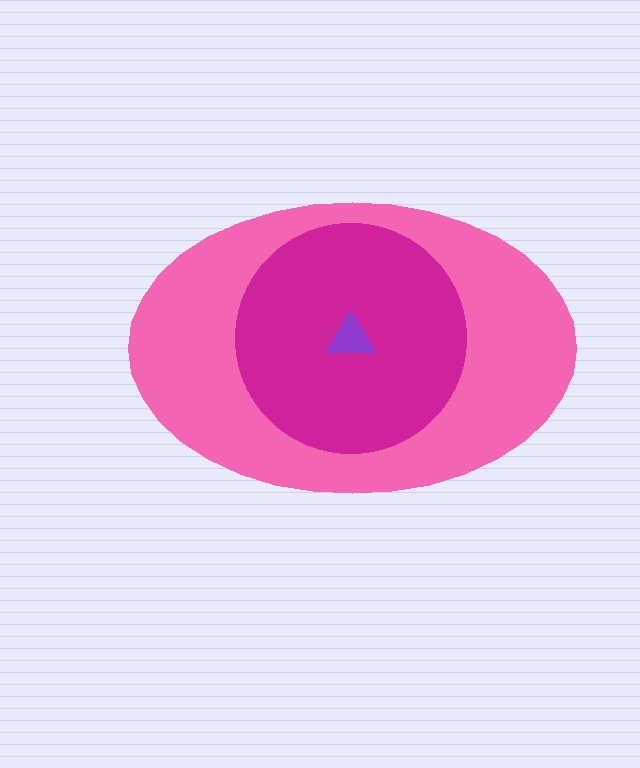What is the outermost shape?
The pink ellipse.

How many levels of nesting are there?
3.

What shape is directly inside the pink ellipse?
The magenta circle.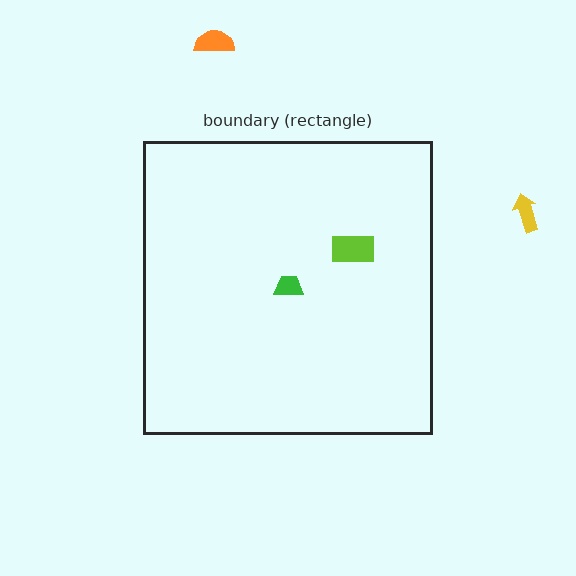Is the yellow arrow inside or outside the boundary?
Outside.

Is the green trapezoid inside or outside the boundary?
Inside.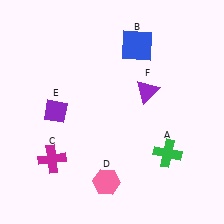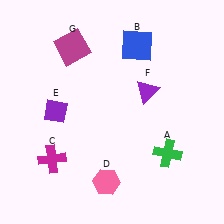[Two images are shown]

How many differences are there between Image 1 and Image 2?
There is 1 difference between the two images.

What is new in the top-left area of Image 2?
A magenta square (G) was added in the top-left area of Image 2.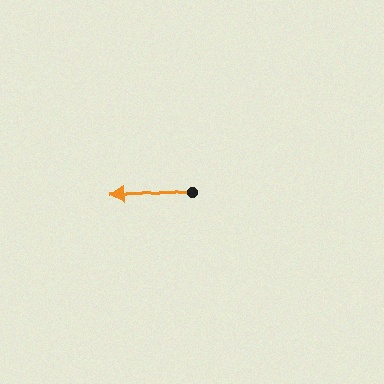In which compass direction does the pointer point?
West.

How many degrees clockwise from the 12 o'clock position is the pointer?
Approximately 266 degrees.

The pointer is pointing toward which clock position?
Roughly 9 o'clock.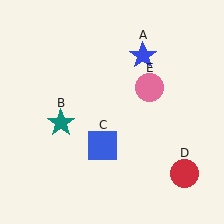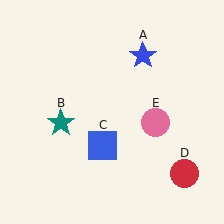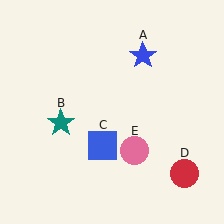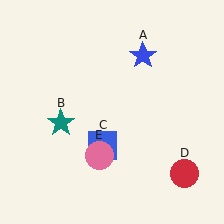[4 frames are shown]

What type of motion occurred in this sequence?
The pink circle (object E) rotated clockwise around the center of the scene.